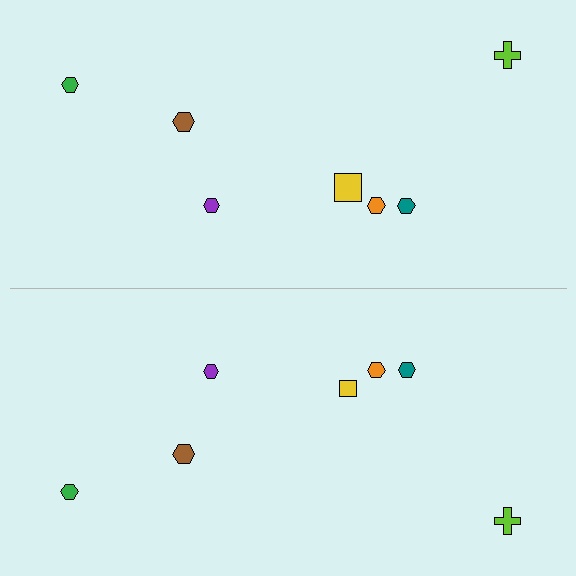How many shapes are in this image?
There are 14 shapes in this image.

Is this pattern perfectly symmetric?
No, the pattern is not perfectly symmetric. The yellow square on the bottom side has a different size than its mirror counterpart.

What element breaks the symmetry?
The yellow square on the bottom side has a different size than its mirror counterpart.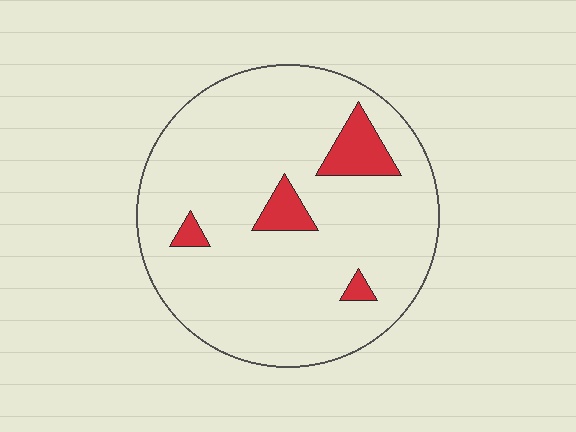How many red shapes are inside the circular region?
4.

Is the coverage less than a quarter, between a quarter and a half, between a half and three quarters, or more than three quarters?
Less than a quarter.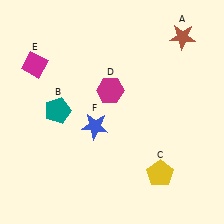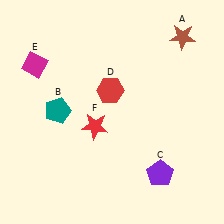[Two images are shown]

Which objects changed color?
C changed from yellow to purple. D changed from magenta to red. F changed from blue to red.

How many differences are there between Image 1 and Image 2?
There are 3 differences between the two images.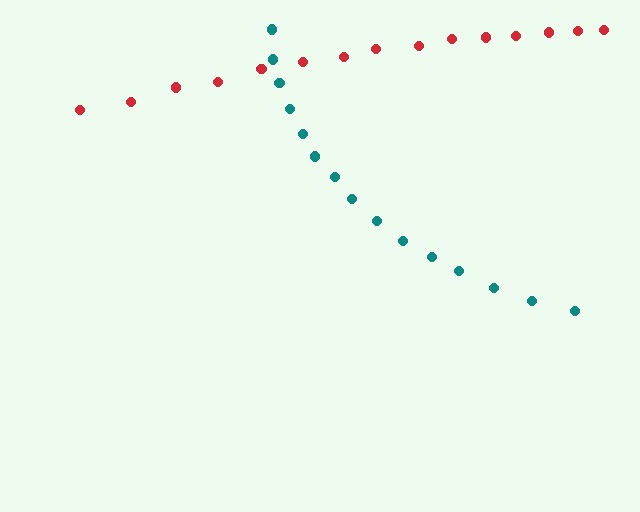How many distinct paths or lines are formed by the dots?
There are 2 distinct paths.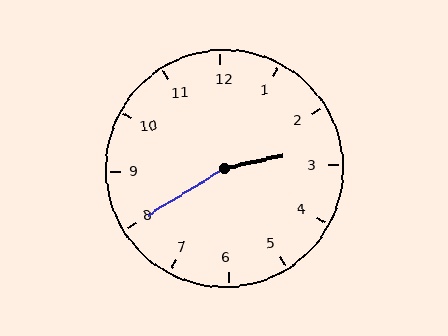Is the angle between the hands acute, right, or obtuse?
It is obtuse.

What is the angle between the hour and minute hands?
Approximately 160 degrees.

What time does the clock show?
2:40.